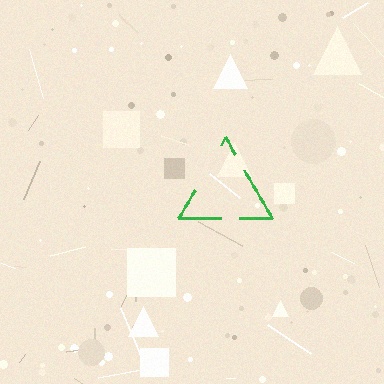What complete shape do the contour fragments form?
The contour fragments form a triangle.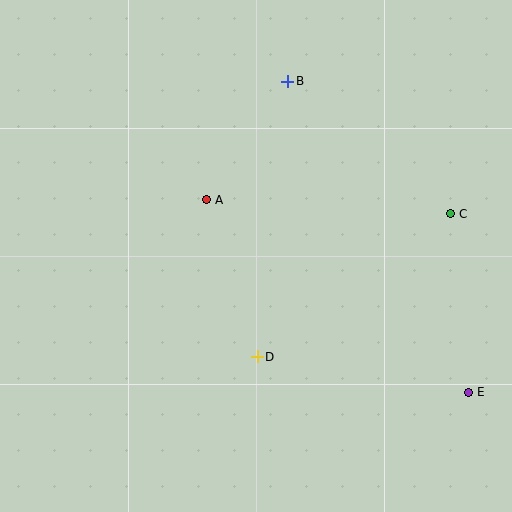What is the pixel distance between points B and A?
The distance between B and A is 144 pixels.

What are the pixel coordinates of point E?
Point E is at (469, 392).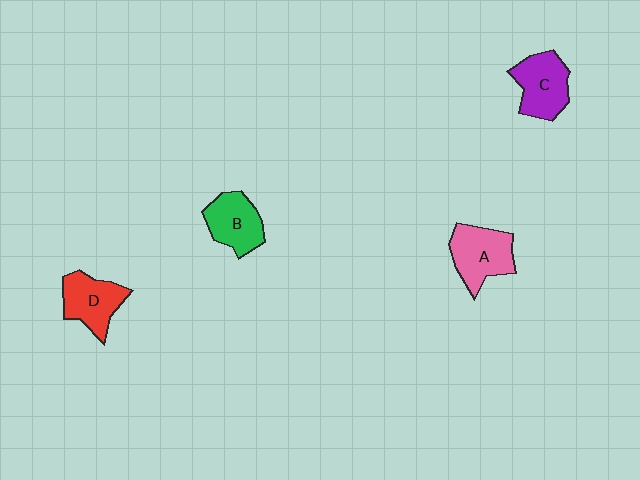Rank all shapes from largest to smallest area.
From largest to smallest: A (pink), C (purple), D (red), B (green).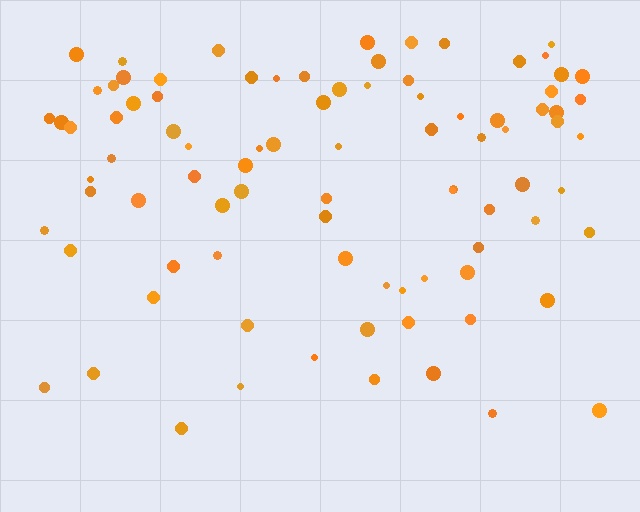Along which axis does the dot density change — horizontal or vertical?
Vertical.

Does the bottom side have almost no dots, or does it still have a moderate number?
Still a moderate number, just noticeably fewer than the top.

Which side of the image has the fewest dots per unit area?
The bottom.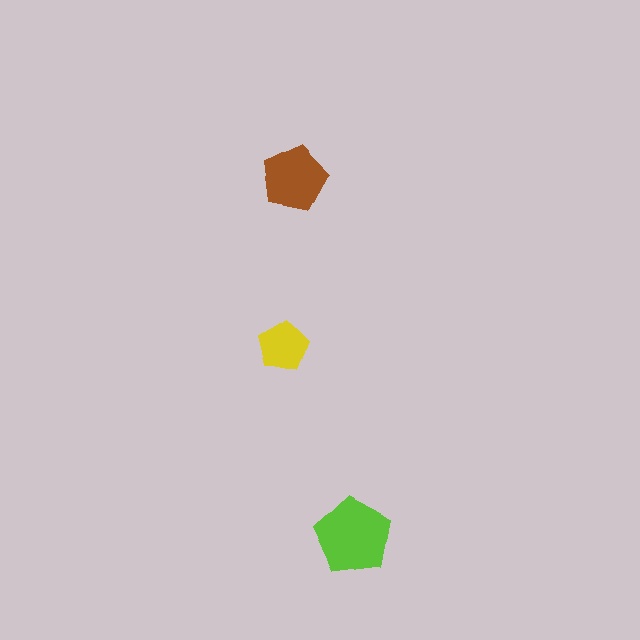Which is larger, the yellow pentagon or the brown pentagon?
The brown one.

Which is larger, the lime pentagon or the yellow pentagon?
The lime one.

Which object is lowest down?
The lime pentagon is bottommost.